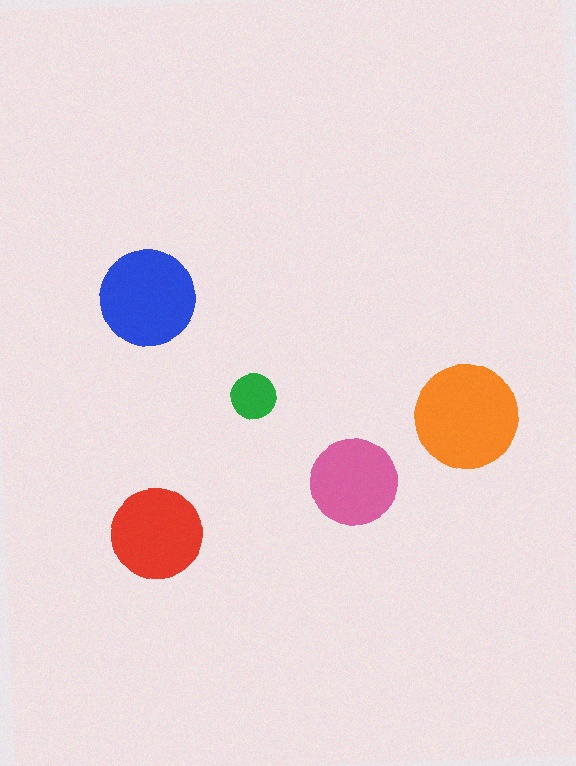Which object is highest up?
The blue circle is topmost.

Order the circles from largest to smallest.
the orange one, the blue one, the red one, the pink one, the green one.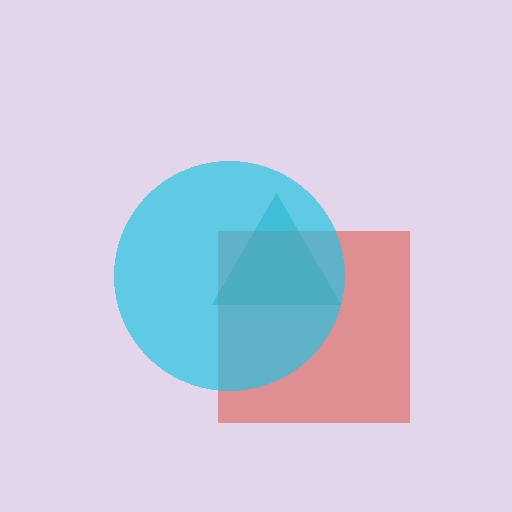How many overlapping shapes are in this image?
There are 3 overlapping shapes in the image.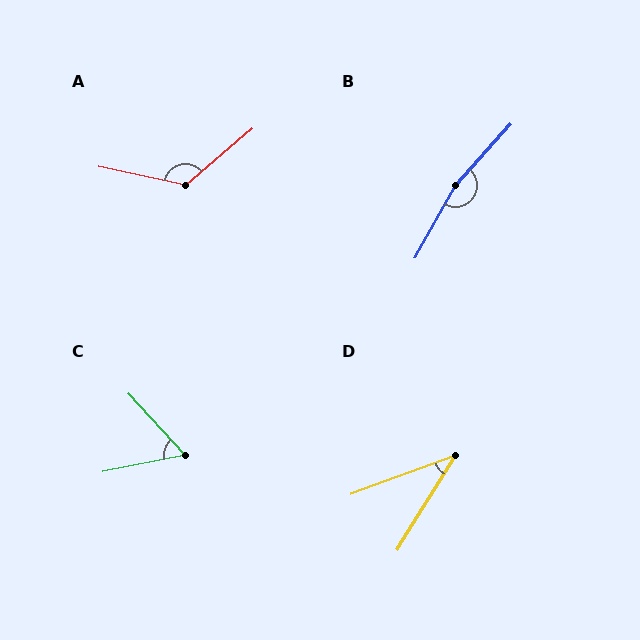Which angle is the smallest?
D, at approximately 38 degrees.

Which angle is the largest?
B, at approximately 167 degrees.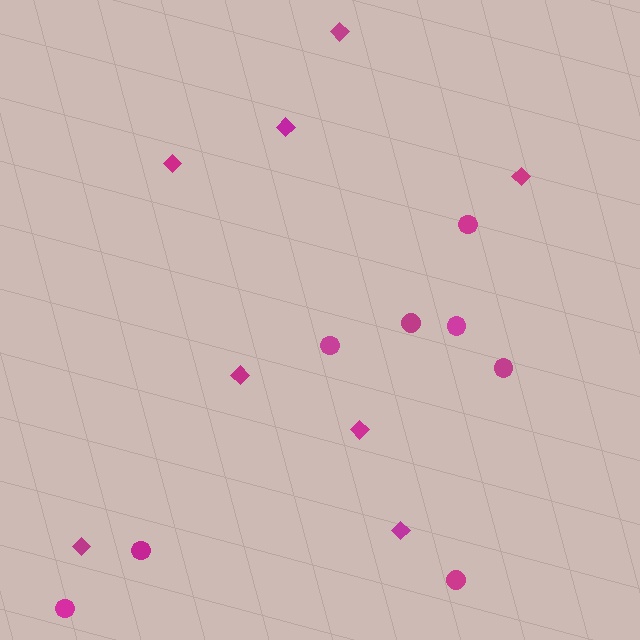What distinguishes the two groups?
There are 2 groups: one group of circles (8) and one group of diamonds (8).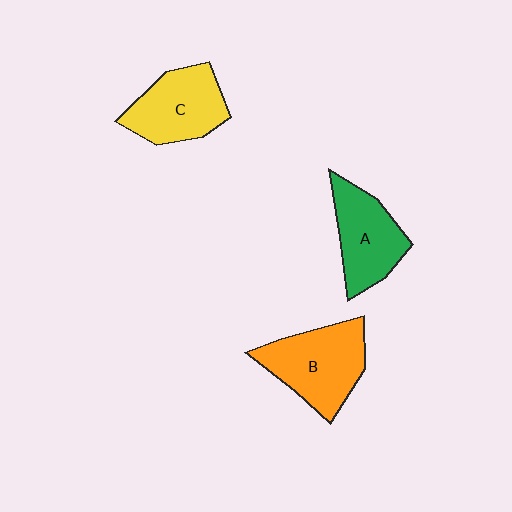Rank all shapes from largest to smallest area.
From largest to smallest: B (orange), C (yellow), A (green).